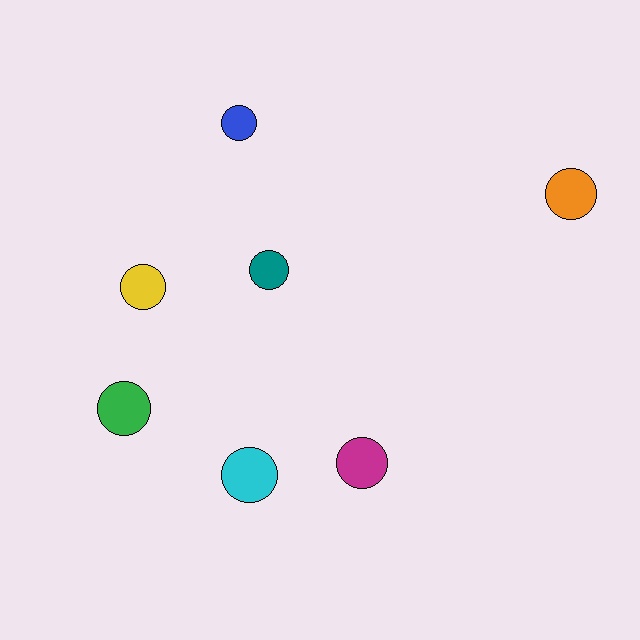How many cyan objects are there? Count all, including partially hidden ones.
There is 1 cyan object.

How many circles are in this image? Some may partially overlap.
There are 7 circles.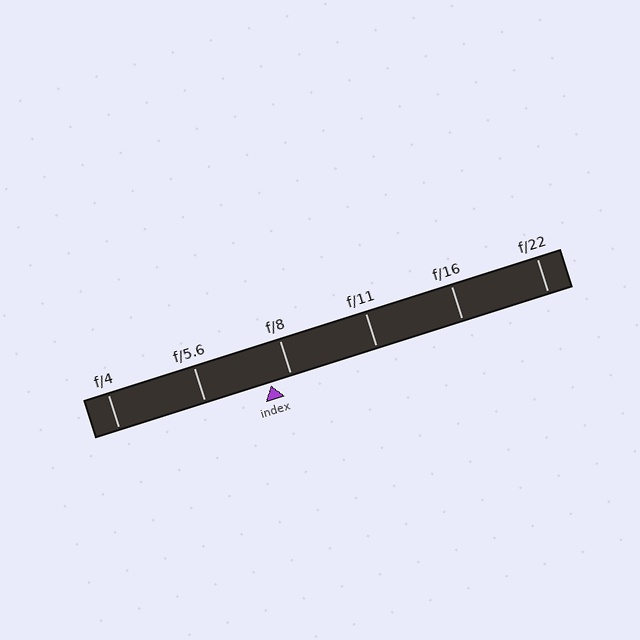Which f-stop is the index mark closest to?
The index mark is closest to f/8.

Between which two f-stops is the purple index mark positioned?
The index mark is between f/5.6 and f/8.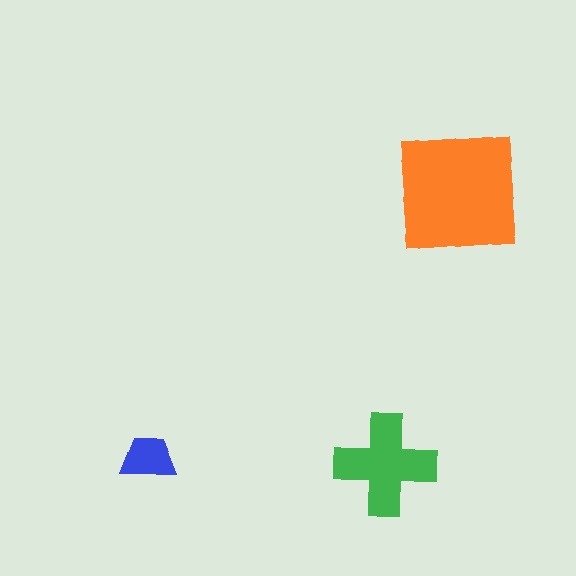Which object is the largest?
The orange square.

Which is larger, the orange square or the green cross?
The orange square.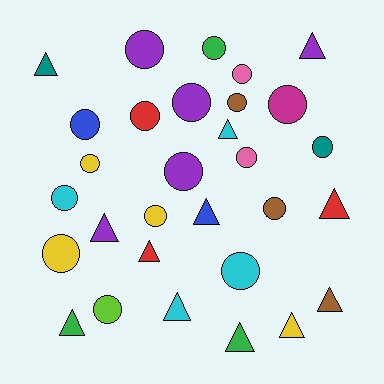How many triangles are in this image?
There are 12 triangles.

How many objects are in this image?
There are 30 objects.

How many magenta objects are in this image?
There is 1 magenta object.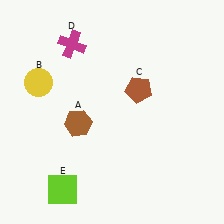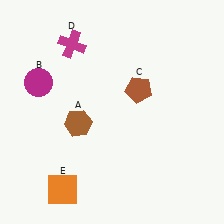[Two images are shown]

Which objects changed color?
B changed from yellow to magenta. E changed from lime to orange.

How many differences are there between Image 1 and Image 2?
There are 2 differences between the two images.